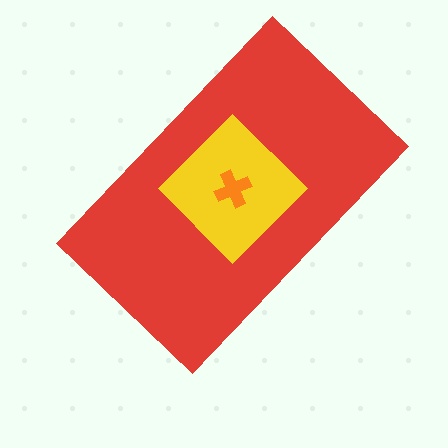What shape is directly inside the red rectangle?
The yellow diamond.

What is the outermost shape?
The red rectangle.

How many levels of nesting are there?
3.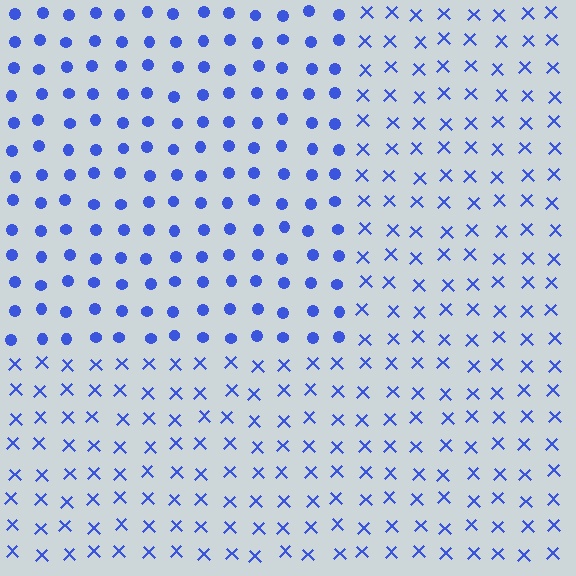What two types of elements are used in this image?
The image uses circles inside the rectangle region and X marks outside it.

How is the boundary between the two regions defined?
The boundary is defined by a change in element shape: circles inside vs. X marks outside. All elements share the same color and spacing.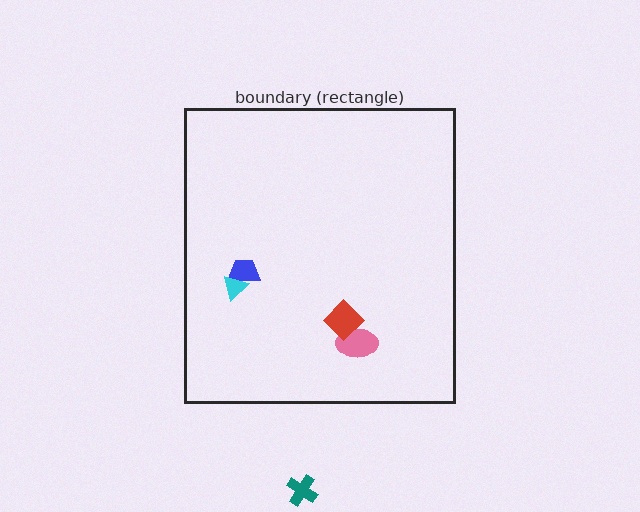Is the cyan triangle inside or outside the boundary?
Inside.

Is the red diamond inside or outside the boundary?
Inside.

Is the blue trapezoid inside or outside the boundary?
Inside.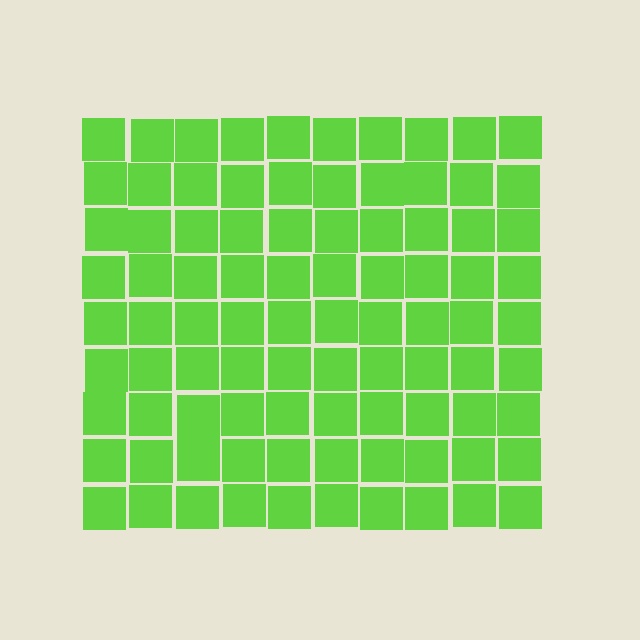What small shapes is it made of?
It is made of small squares.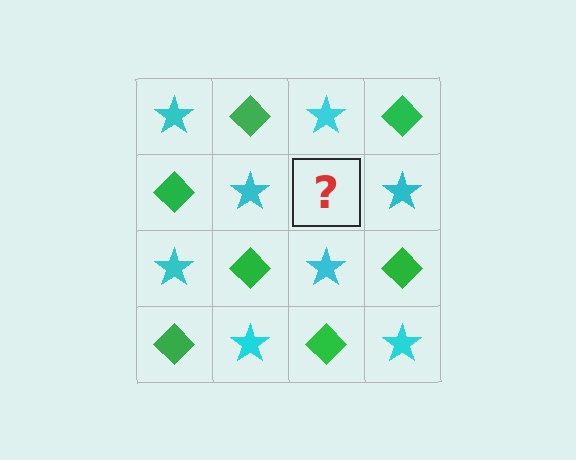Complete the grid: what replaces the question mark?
The question mark should be replaced with a green diamond.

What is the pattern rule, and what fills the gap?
The rule is that it alternates cyan star and green diamond in a checkerboard pattern. The gap should be filled with a green diamond.